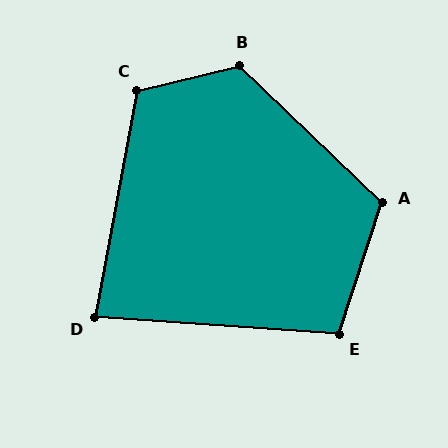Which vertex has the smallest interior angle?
D, at approximately 84 degrees.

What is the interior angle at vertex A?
Approximately 116 degrees (obtuse).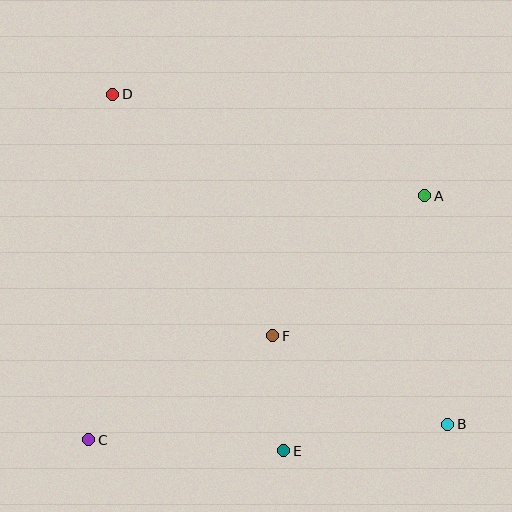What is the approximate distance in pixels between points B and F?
The distance between B and F is approximately 196 pixels.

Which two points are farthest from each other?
Points B and D are farthest from each other.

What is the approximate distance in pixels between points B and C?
The distance between B and C is approximately 360 pixels.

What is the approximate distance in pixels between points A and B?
The distance between A and B is approximately 230 pixels.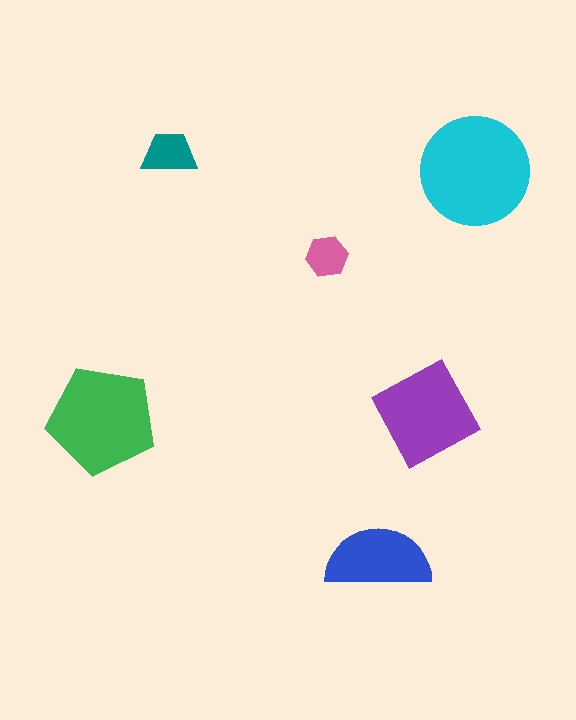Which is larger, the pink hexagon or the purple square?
The purple square.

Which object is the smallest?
The pink hexagon.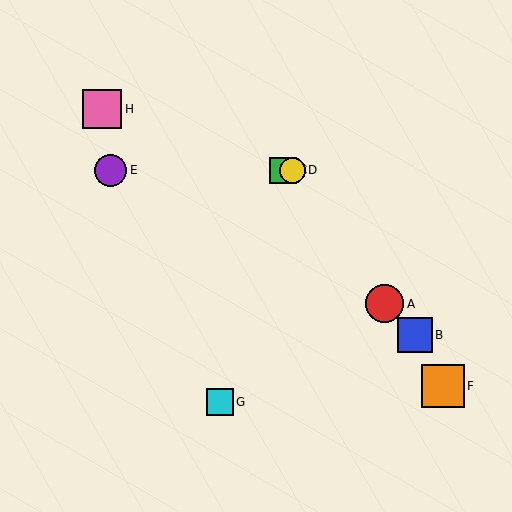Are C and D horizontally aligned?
Yes, both are at y≈170.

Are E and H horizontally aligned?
No, E is at y≈170 and H is at y≈109.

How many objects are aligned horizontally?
3 objects (C, D, E) are aligned horizontally.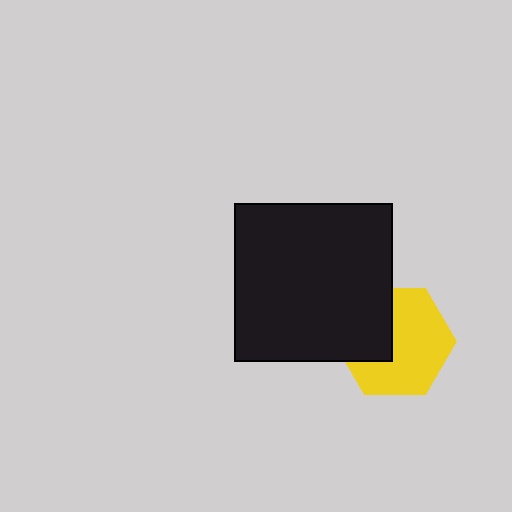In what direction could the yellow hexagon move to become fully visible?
The yellow hexagon could move toward the lower-right. That would shift it out from behind the black square entirely.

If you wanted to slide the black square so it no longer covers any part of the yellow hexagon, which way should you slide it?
Slide it toward the upper-left — that is the most direct way to separate the two shapes.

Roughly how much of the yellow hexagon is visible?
About half of it is visible (roughly 65%).